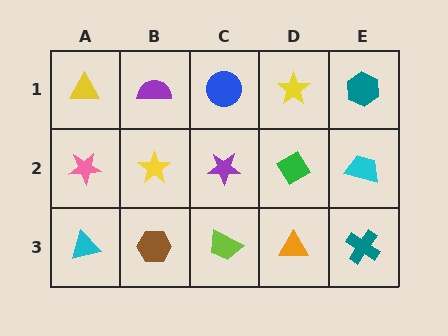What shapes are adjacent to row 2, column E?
A teal hexagon (row 1, column E), a teal cross (row 3, column E), a green diamond (row 2, column D).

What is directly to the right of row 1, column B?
A blue circle.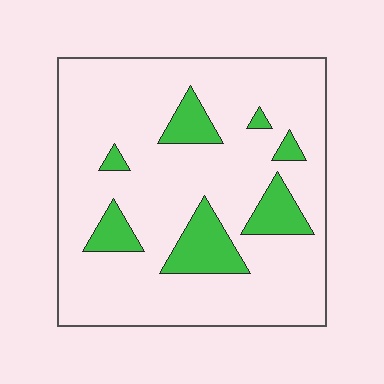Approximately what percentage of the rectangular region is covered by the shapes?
Approximately 15%.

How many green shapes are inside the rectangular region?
7.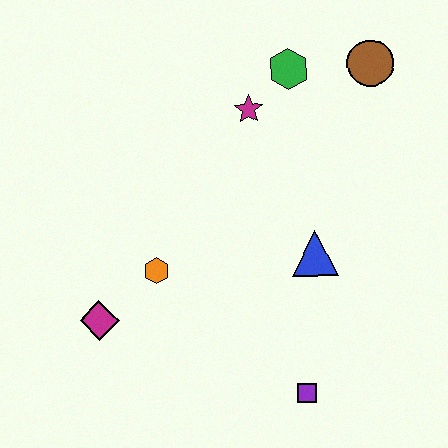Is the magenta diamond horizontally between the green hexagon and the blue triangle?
No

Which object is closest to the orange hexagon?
The magenta diamond is closest to the orange hexagon.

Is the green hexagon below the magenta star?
No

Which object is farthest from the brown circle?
The magenta diamond is farthest from the brown circle.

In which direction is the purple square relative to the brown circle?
The purple square is below the brown circle.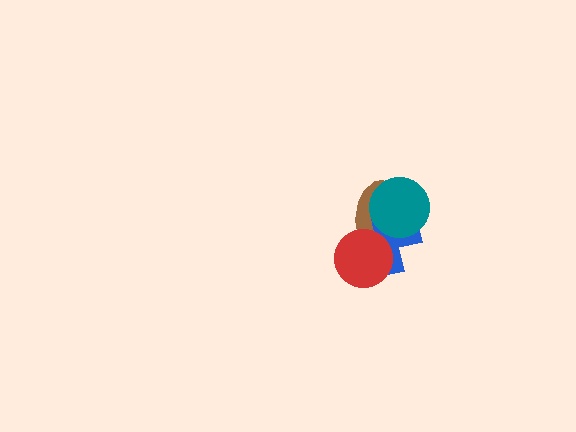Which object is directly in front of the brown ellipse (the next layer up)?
The blue cross is directly in front of the brown ellipse.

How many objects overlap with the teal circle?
2 objects overlap with the teal circle.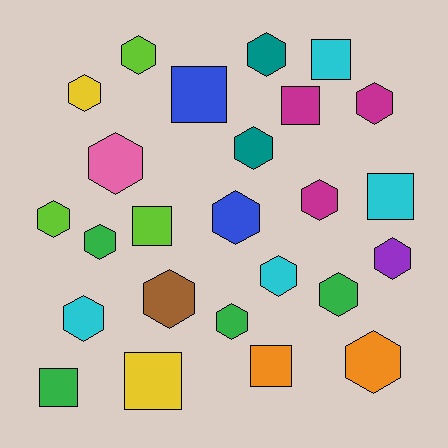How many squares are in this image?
There are 8 squares.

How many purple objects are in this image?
There is 1 purple object.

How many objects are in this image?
There are 25 objects.